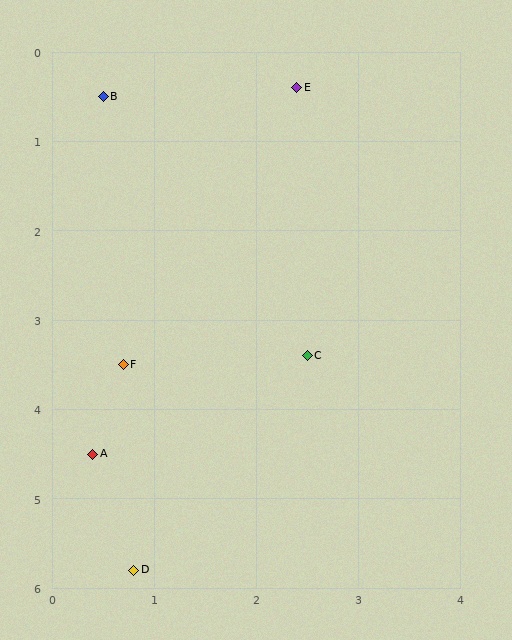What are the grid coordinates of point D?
Point D is at approximately (0.8, 5.8).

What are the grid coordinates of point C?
Point C is at approximately (2.5, 3.4).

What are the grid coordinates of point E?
Point E is at approximately (2.4, 0.4).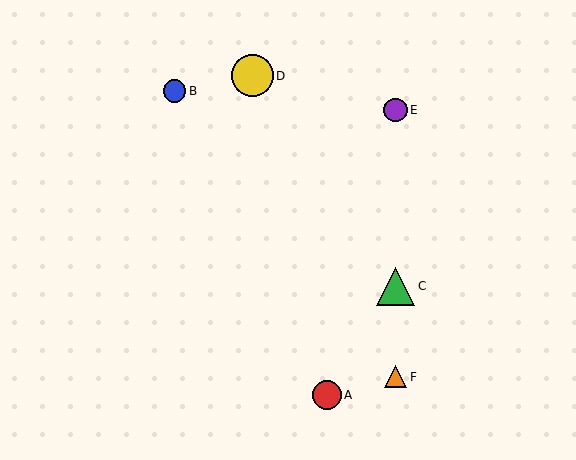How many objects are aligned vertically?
3 objects (C, E, F) are aligned vertically.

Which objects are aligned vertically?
Objects C, E, F are aligned vertically.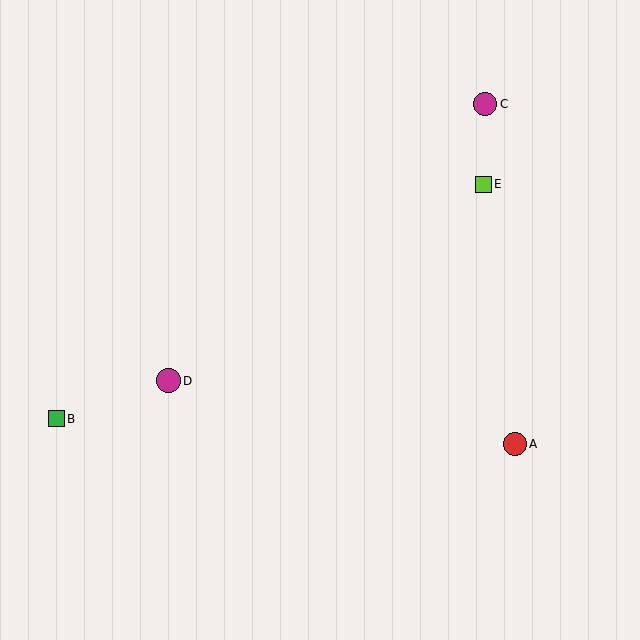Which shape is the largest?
The magenta circle (labeled D) is the largest.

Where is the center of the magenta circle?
The center of the magenta circle is at (168, 381).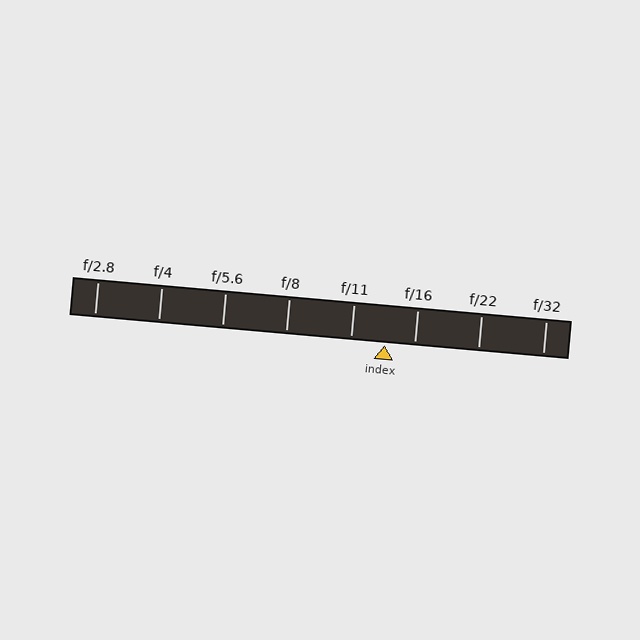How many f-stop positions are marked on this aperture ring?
There are 8 f-stop positions marked.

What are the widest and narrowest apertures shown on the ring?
The widest aperture shown is f/2.8 and the narrowest is f/32.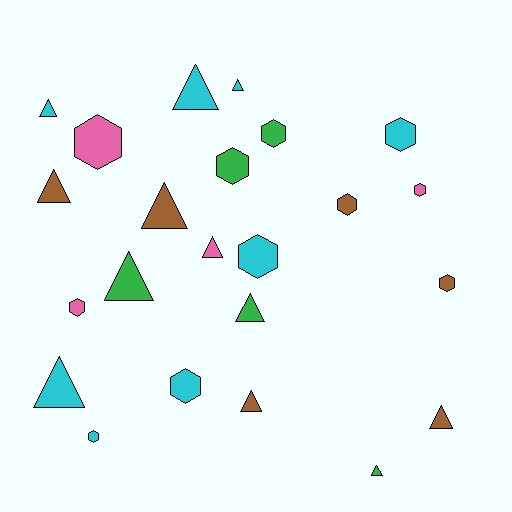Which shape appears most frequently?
Triangle, with 12 objects.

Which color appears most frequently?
Cyan, with 8 objects.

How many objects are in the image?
There are 23 objects.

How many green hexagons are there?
There are 2 green hexagons.